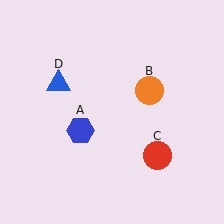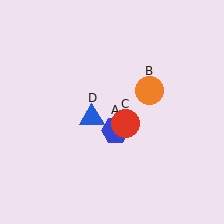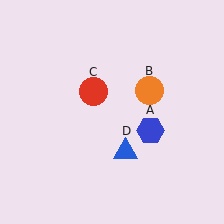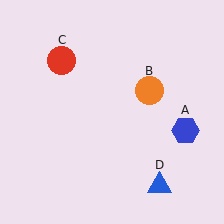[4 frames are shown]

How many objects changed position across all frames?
3 objects changed position: blue hexagon (object A), red circle (object C), blue triangle (object D).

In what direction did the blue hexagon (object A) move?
The blue hexagon (object A) moved right.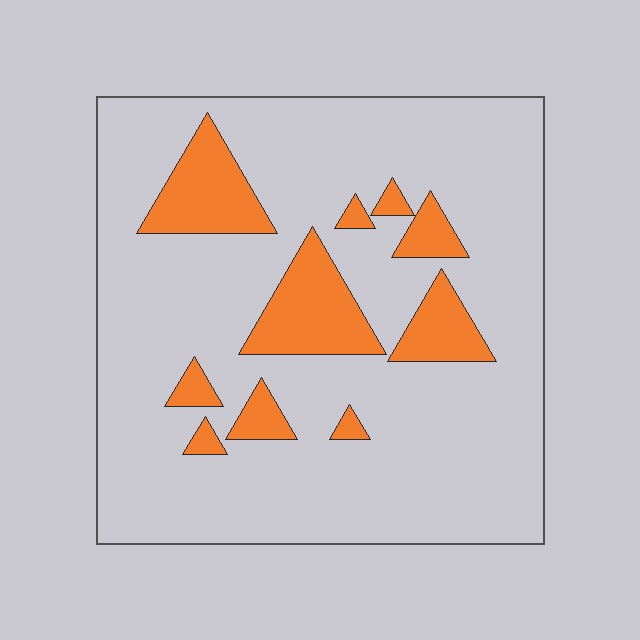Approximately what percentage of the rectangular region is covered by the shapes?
Approximately 15%.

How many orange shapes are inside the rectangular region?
10.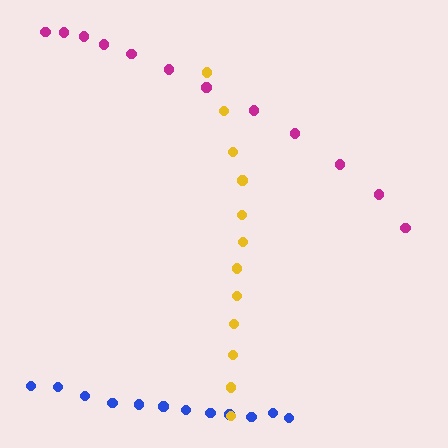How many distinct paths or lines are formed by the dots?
There are 3 distinct paths.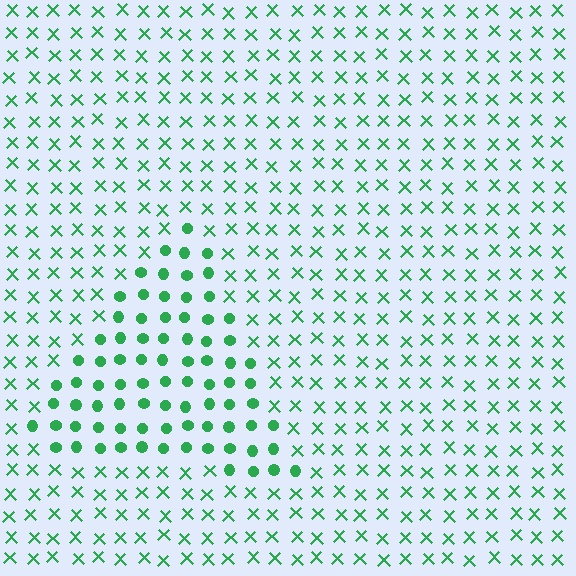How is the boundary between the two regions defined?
The boundary is defined by a change in element shape: circles inside vs. X marks outside. All elements share the same color and spacing.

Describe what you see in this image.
The image is filled with small green elements arranged in a uniform grid. A triangle-shaped region contains circles, while the surrounding area contains X marks. The boundary is defined purely by the change in element shape.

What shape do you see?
I see a triangle.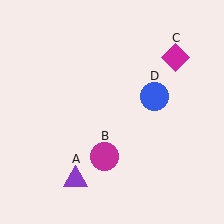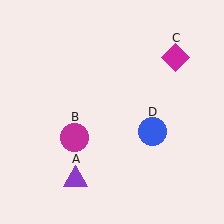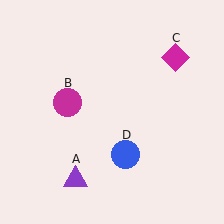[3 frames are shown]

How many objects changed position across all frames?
2 objects changed position: magenta circle (object B), blue circle (object D).